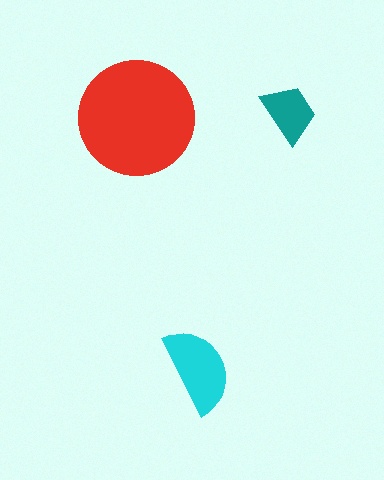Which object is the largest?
The red circle.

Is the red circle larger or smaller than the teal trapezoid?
Larger.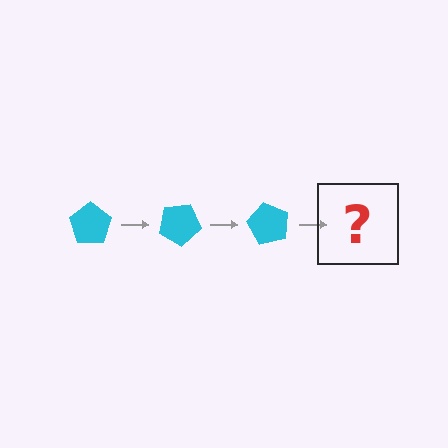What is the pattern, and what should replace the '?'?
The pattern is that the pentagon rotates 30 degrees each step. The '?' should be a cyan pentagon rotated 90 degrees.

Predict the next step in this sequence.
The next step is a cyan pentagon rotated 90 degrees.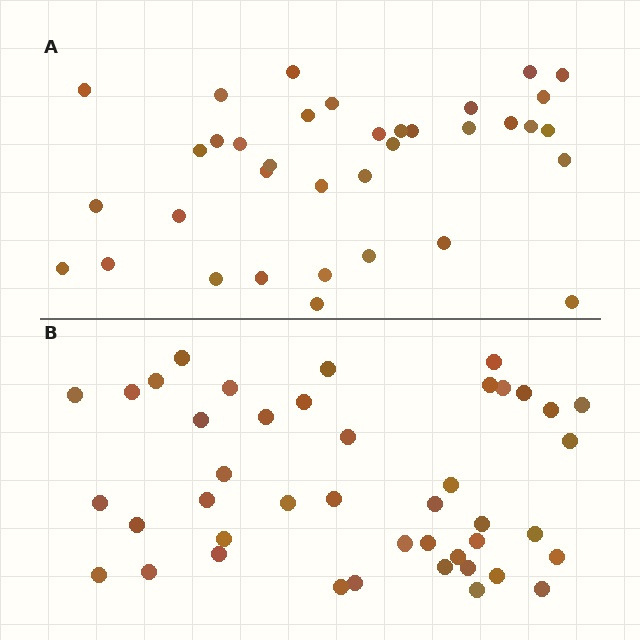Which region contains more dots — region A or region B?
Region B (the bottom region) has more dots.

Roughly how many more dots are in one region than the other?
Region B has roughly 8 or so more dots than region A.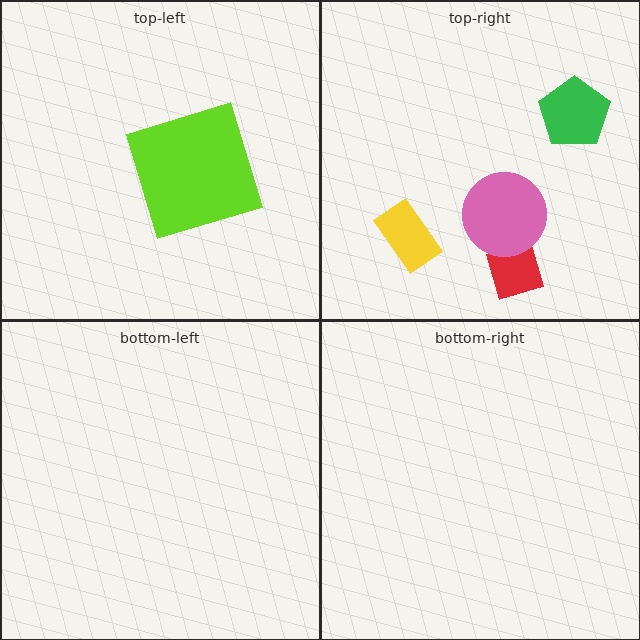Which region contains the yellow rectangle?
The top-right region.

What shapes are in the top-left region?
The lime square.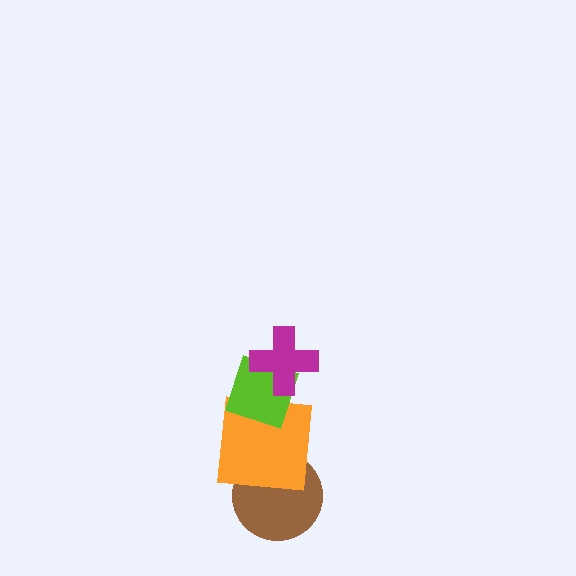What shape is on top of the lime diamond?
The magenta cross is on top of the lime diamond.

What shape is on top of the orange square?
The lime diamond is on top of the orange square.